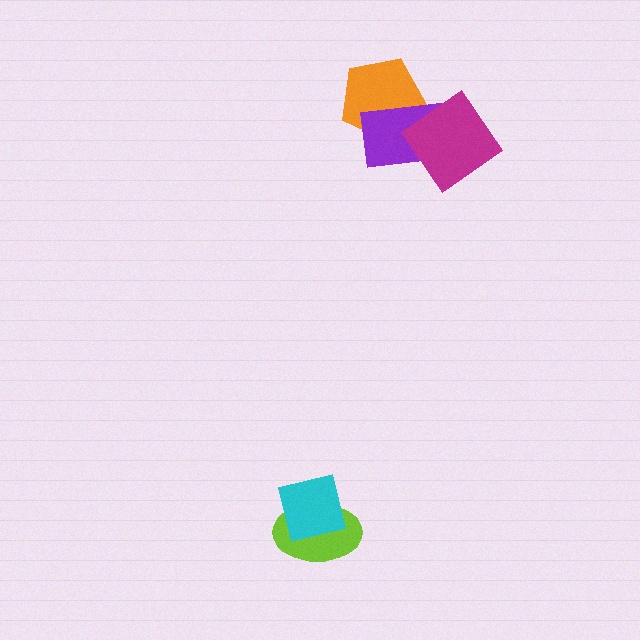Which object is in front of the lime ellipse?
The cyan square is in front of the lime ellipse.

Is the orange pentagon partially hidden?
Yes, it is partially covered by another shape.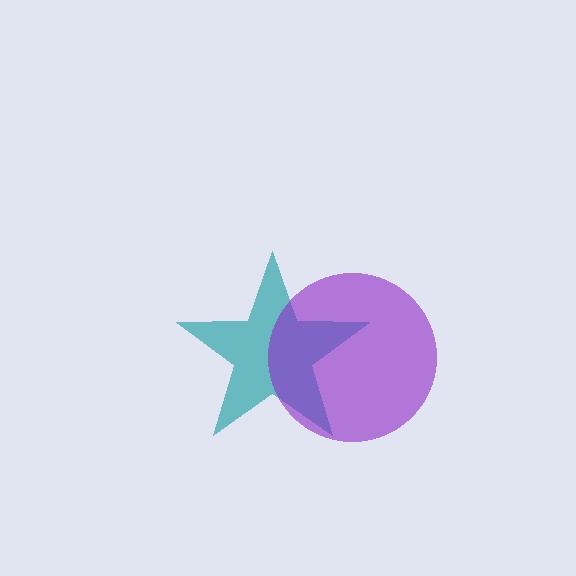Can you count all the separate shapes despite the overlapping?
Yes, there are 2 separate shapes.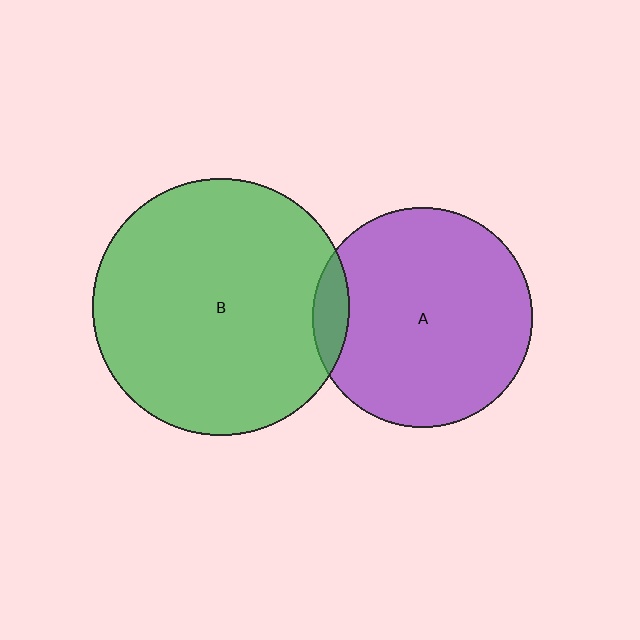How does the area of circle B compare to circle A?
Approximately 1.4 times.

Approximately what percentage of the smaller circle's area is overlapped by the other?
Approximately 10%.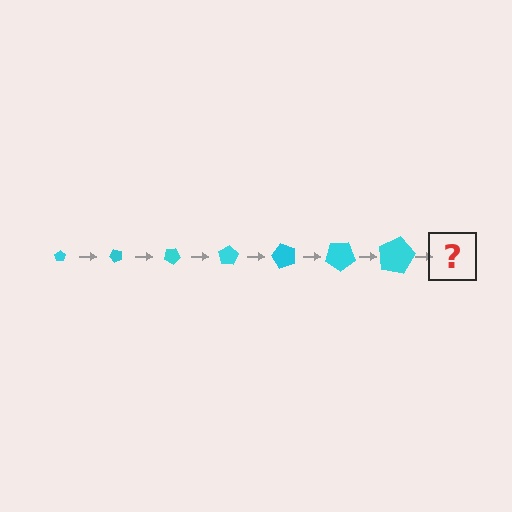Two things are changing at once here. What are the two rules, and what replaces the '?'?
The two rules are that the pentagon grows larger each step and it rotates 50 degrees each step. The '?' should be a pentagon, larger than the previous one and rotated 350 degrees from the start.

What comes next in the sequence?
The next element should be a pentagon, larger than the previous one and rotated 350 degrees from the start.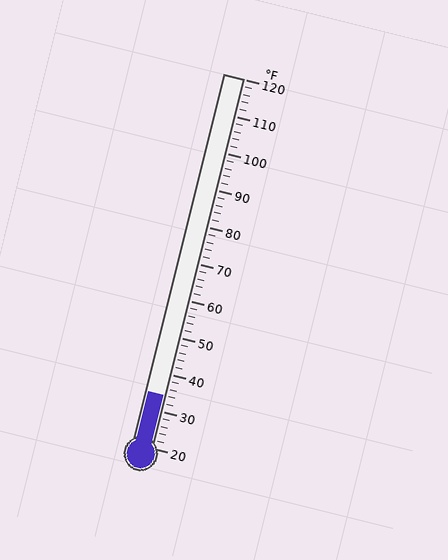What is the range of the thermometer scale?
The thermometer scale ranges from 20°F to 120°F.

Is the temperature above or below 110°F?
The temperature is below 110°F.